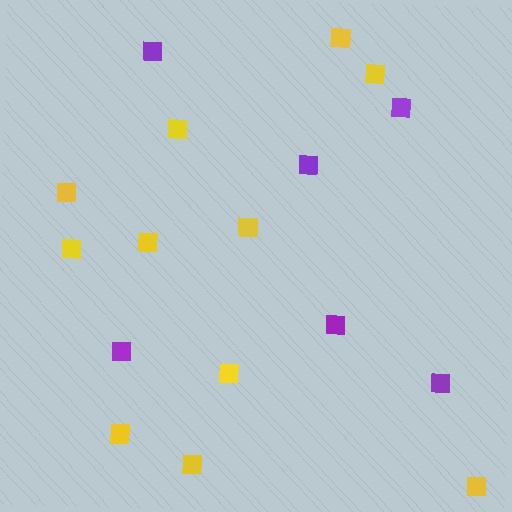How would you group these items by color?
There are 2 groups: one group of yellow squares (11) and one group of purple squares (6).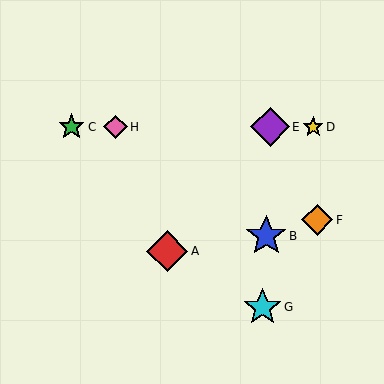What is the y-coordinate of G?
Object G is at y≈307.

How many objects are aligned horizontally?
4 objects (C, D, E, H) are aligned horizontally.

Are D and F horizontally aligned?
No, D is at y≈127 and F is at y≈220.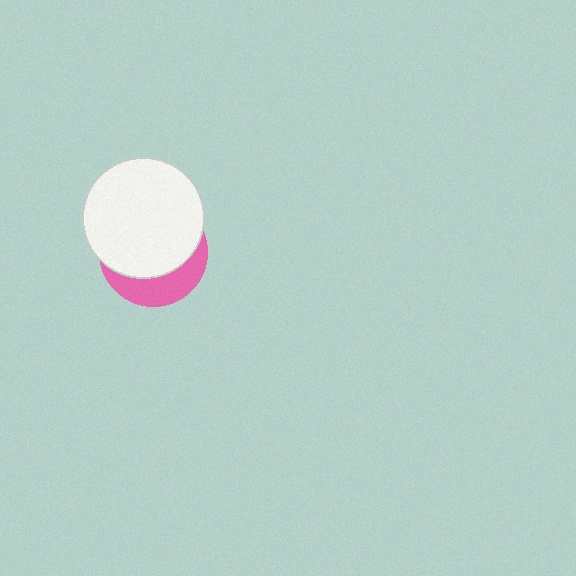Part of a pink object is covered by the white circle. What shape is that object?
It is a circle.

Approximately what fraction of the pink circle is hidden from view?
Roughly 69% of the pink circle is hidden behind the white circle.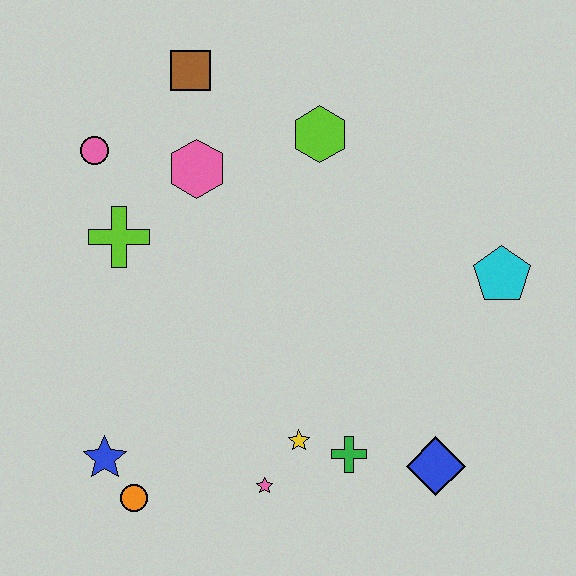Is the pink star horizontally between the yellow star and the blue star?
Yes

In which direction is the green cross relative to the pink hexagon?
The green cross is below the pink hexagon.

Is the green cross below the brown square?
Yes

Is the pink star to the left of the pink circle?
No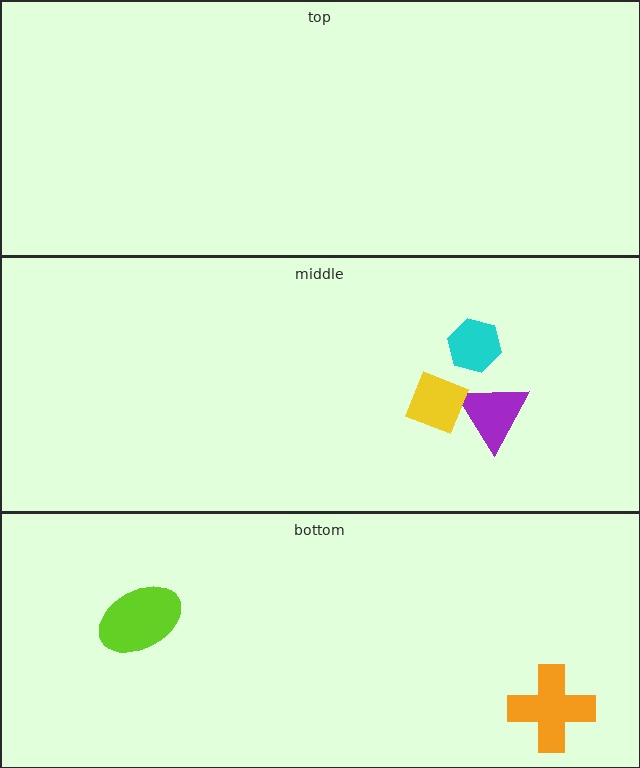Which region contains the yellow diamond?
The middle region.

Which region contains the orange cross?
The bottom region.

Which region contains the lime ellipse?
The bottom region.